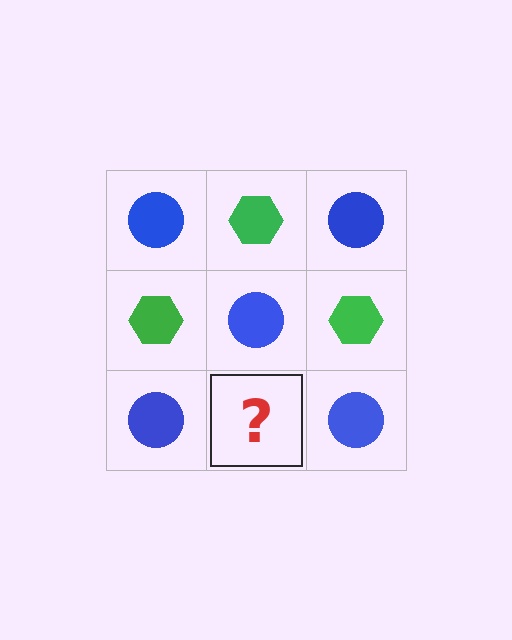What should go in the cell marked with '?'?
The missing cell should contain a green hexagon.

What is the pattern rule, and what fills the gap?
The rule is that it alternates blue circle and green hexagon in a checkerboard pattern. The gap should be filled with a green hexagon.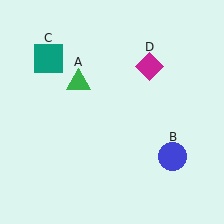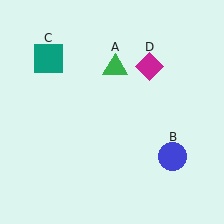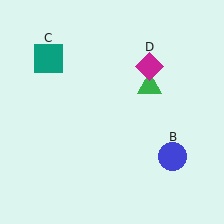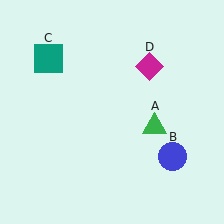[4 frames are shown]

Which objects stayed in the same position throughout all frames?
Blue circle (object B) and teal square (object C) and magenta diamond (object D) remained stationary.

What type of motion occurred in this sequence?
The green triangle (object A) rotated clockwise around the center of the scene.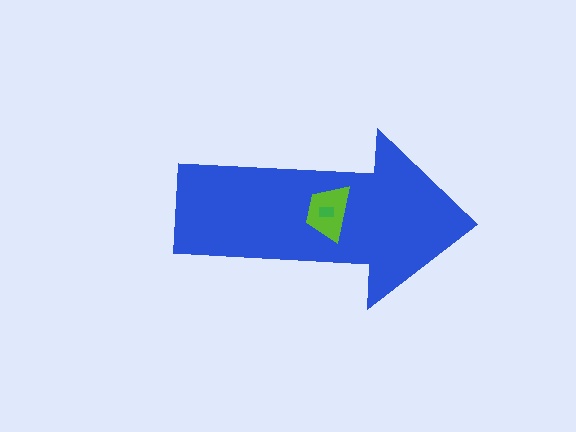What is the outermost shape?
The blue arrow.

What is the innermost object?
The green rectangle.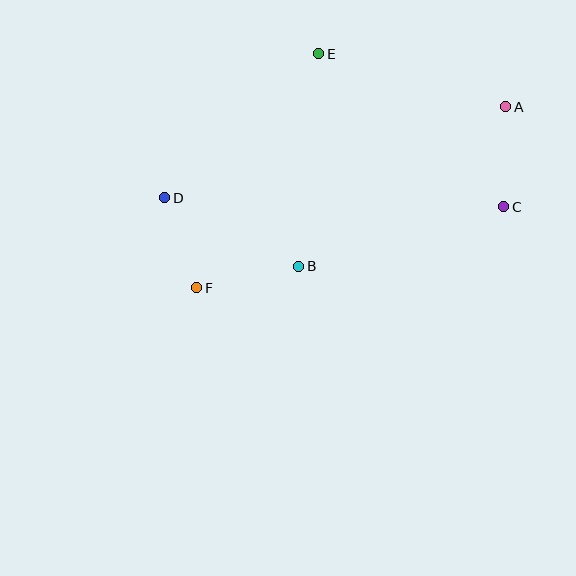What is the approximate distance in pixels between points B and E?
The distance between B and E is approximately 213 pixels.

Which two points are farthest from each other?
Points A and F are farthest from each other.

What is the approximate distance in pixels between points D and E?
The distance between D and E is approximately 211 pixels.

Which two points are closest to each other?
Points D and F are closest to each other.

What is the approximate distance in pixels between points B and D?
The distance between B and D is approximately 150 pixels.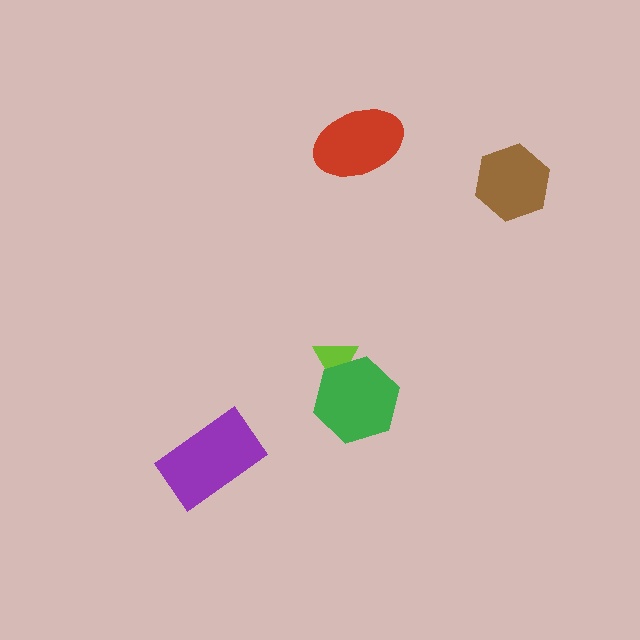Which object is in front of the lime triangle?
The green hexagon is in front of the lime triangle.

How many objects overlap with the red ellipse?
0 objects overlap with the red ellipse.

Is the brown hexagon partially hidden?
No, no other shape covers it.